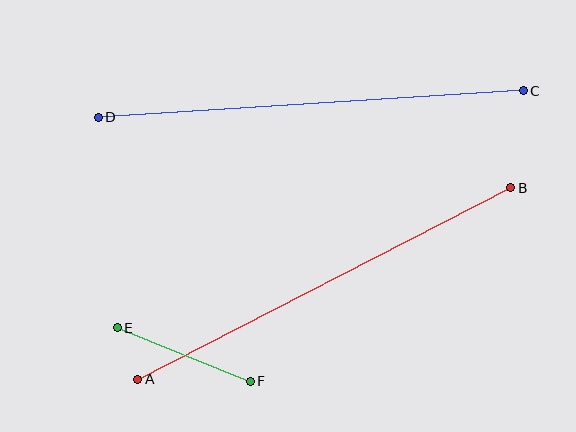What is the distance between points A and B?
The distance is approximately 419 pixels.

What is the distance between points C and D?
The distance is approximately 426 pixels.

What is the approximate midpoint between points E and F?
The midpoint is at approximately (184, 355) pixels.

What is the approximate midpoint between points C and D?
The midpoint is at approximately (311, 104) pixels.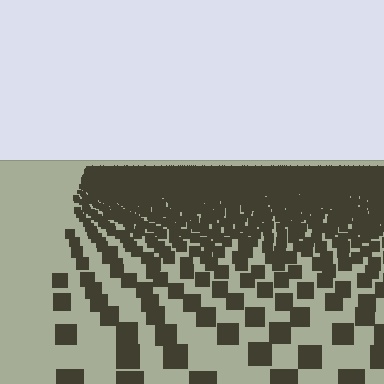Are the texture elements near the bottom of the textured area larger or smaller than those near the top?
Larger. Near the bottom, elements are closer to the viewer and appear at a bigger on-screen size.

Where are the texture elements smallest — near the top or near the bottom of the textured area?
Near the top.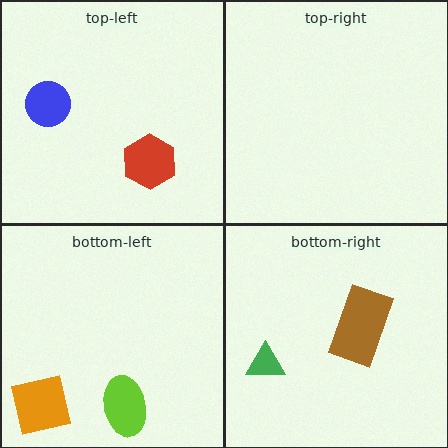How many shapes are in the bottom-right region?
2.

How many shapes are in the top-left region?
2.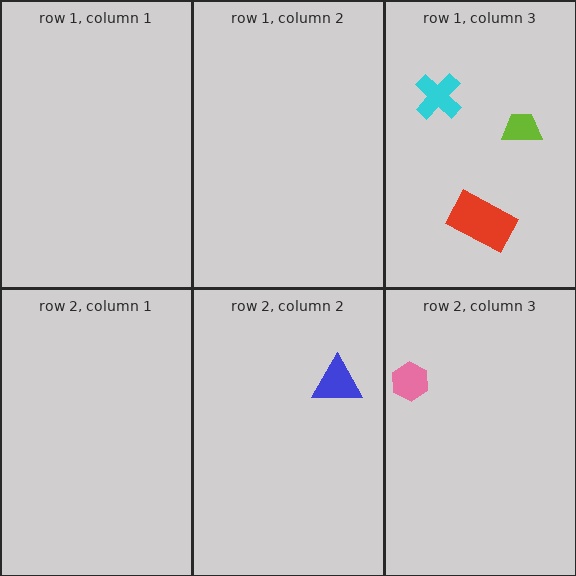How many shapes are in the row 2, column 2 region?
1.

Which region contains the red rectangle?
The row 1, column 3 region.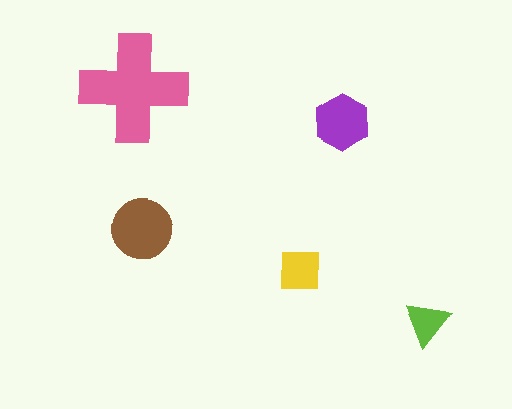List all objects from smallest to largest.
The lime triangle, the yellow square, the purple hexagon, the brown circle, the pink cross.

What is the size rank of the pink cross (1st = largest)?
1st.